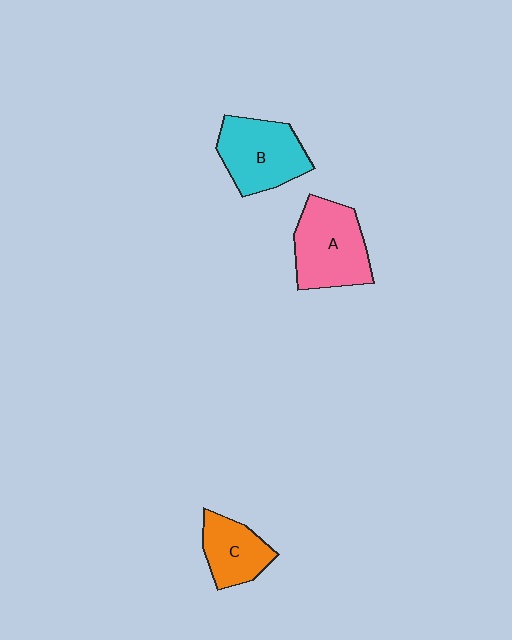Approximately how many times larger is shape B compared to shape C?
Approximately 1.4 times.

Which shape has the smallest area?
Shape C (orange).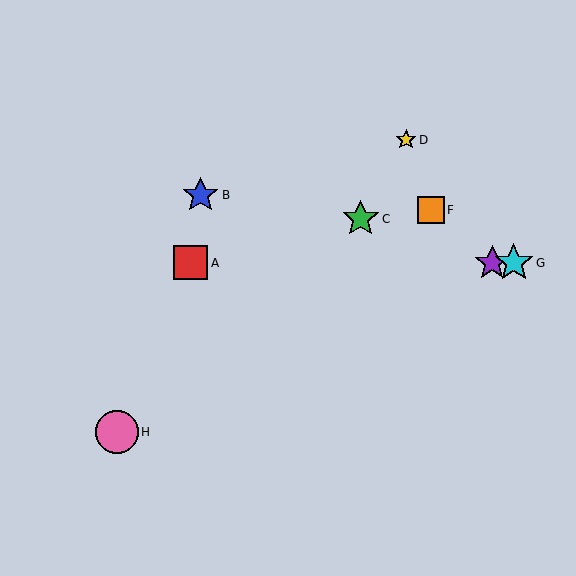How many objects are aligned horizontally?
3 objects (A, E, G) are aligned horizontally.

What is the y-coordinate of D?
Object D is at y≈140.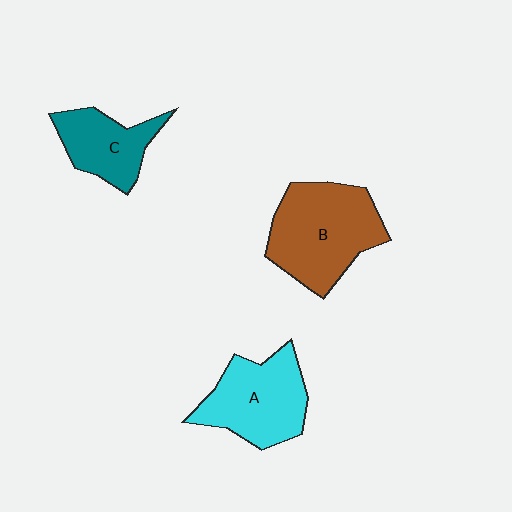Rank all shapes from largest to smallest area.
From largest to smallest: B (brown), A (cyan), C (teal).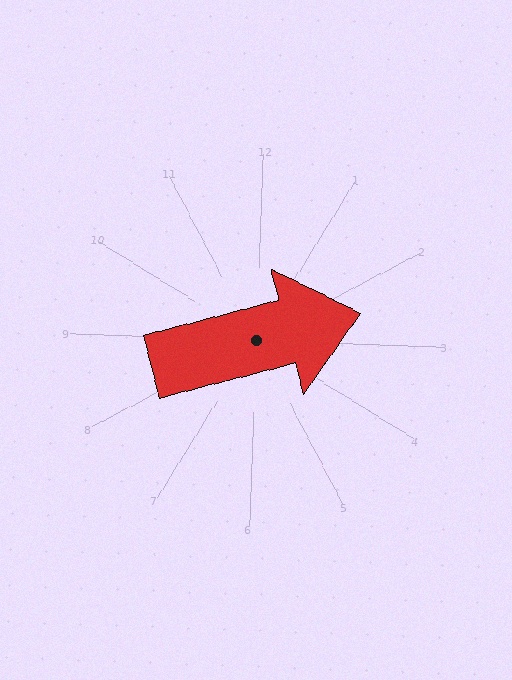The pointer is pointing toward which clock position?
Roughly 2 o'clock.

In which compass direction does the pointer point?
East.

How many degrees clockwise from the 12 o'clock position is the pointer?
Approximately 73 degrees.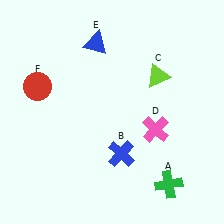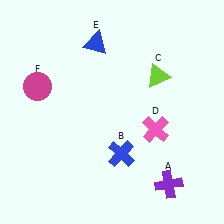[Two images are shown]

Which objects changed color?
A changed from green to purple. F changed from red to magenta.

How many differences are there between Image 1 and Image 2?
There are 2 differences between the two images.